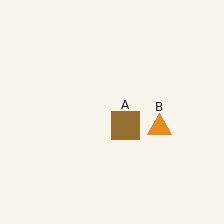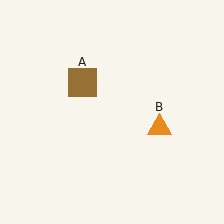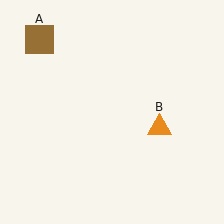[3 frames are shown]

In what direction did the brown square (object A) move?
The brown square (object A) moved up and to the left.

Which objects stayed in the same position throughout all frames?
Orange triangle (object B) remained stationary.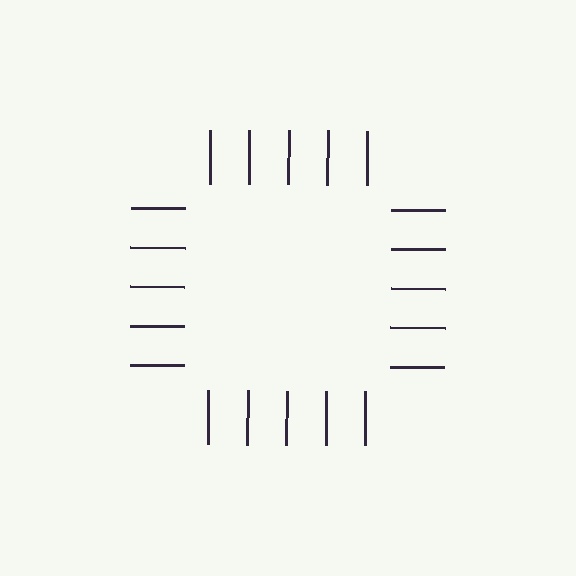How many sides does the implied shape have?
4 sides — the line-ends trace a square.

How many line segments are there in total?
20 — 5 along each of the 4 edges.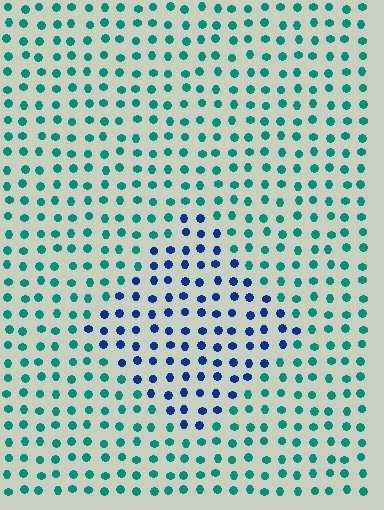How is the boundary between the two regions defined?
The boundary is defined purely by a slight shift in hue (about 47 degrees). Spacing, size, and orientation are identical on both sides.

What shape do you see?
I see a diamond.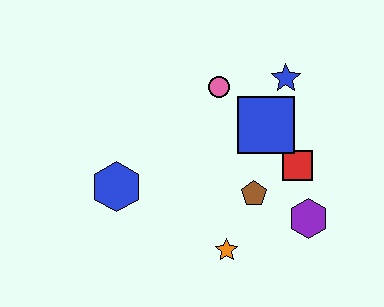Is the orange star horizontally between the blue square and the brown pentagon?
No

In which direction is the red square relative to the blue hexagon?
The red square is to the right of the blue hexagon.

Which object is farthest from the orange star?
The blue star is farthest from the orange star.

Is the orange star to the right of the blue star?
No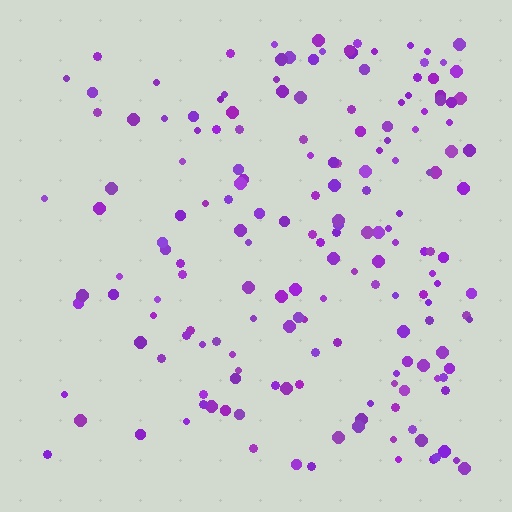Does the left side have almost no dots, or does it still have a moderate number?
Still a moderate number, just noticeably fewer than the right.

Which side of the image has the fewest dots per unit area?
The left.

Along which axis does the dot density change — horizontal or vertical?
Horizontal.